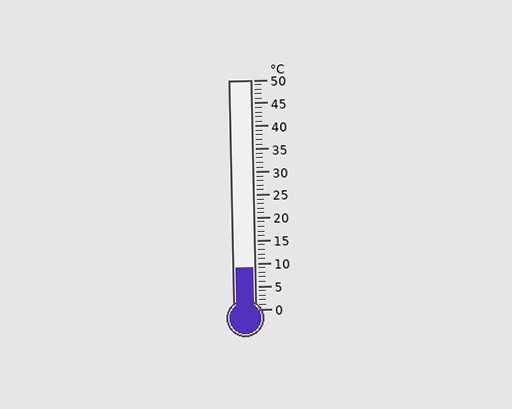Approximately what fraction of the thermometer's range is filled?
The thermometer is filled to approximately 20% of its range.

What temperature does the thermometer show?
The thermometer shows approximately 9°C.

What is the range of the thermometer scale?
The thermometer scale ranges from 0°C to 50°C.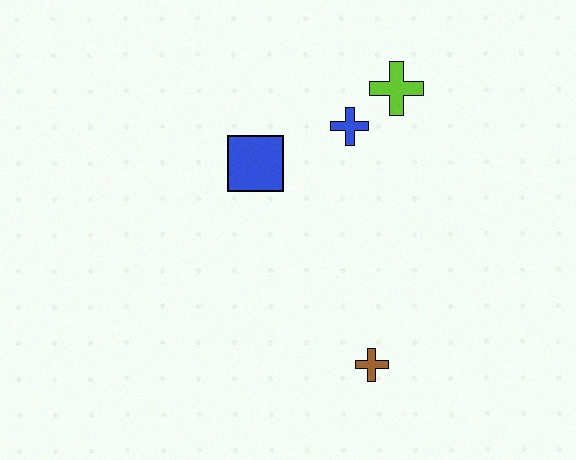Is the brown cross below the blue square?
Yes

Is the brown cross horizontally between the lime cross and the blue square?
Yes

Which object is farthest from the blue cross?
The brown cross is farthest from the blue cross.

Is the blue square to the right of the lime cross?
No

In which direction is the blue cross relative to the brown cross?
The blue cross is above the brown cross.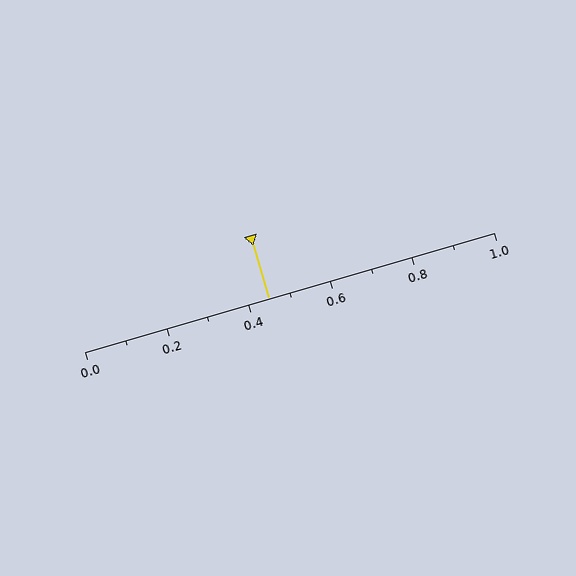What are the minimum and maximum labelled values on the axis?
The axis runs from 0.0 to 1.0.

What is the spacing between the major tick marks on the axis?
The major ticks are spaced 0.2 apart.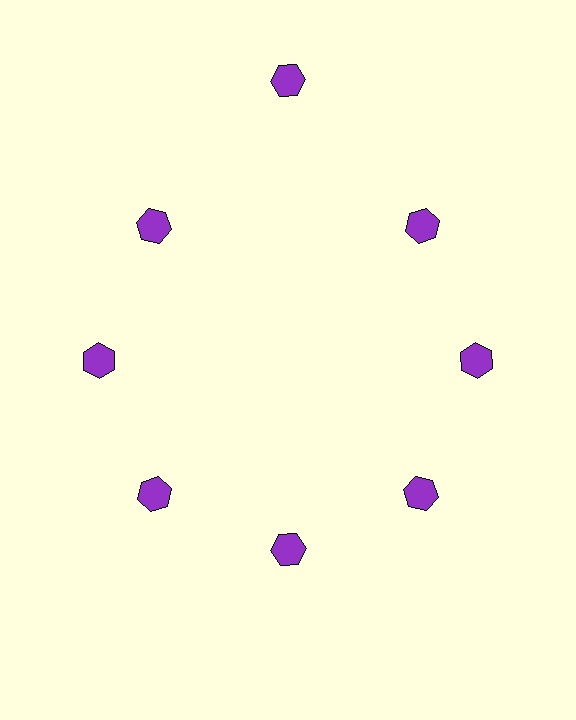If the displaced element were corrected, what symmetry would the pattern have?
It would have 8-fold rotational symmetry — the pattern would map onto itself every 45 degrees.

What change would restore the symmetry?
The symmetry would be restored by moving it inward, back onto the ring so that all 8 hexagons sit at equal angles and equal distance from the center.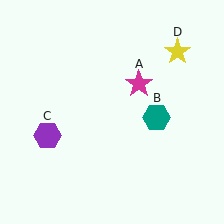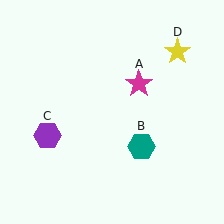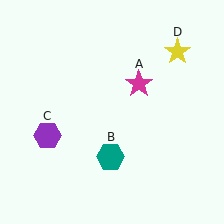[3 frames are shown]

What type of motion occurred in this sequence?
The teal hexagon (object B) rotated clockwise around the center of the scene.